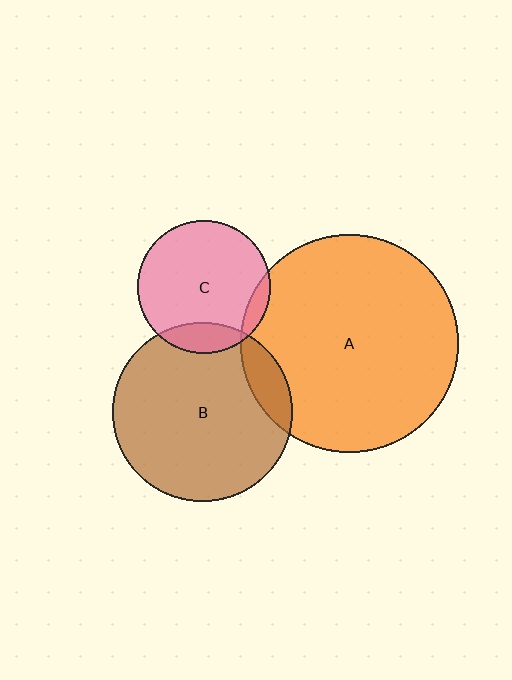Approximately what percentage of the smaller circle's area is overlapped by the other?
Approximately 10%.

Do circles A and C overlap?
Yes.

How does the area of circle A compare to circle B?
Approximately 1.5 times.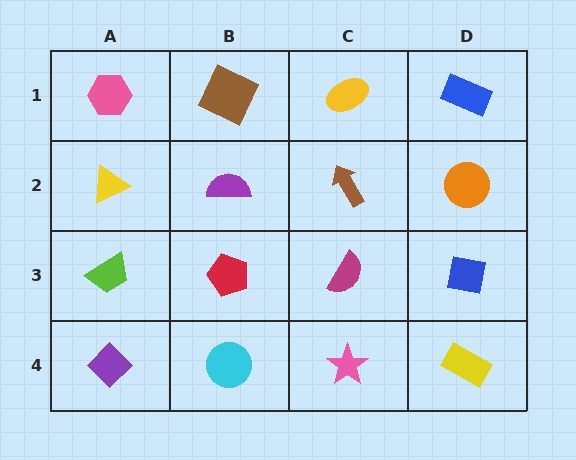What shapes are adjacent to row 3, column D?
An orange circle (row 2, column D), a yellow rectangle (row 4, column D), a magenta semicircle (row 3, column C).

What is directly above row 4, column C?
A magenta semicircle.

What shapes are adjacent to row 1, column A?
A yellow triangle (row 2, column A), a brown square (row 1, column B).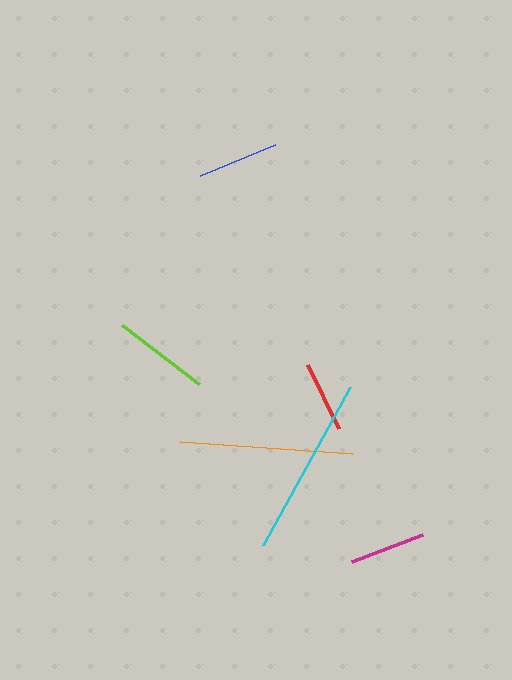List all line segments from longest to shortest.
From longest to shortest: cyan, orange, lime, blue, magenta, red.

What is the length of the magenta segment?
The magenta segment is approximately 77 pixels long.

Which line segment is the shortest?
The red line is the shortest at approximately 71 pixels.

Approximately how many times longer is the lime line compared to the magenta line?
The lime line is approximately 1.3 times the length of the magenta line.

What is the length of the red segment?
The red segment is approximately 71 pixels long.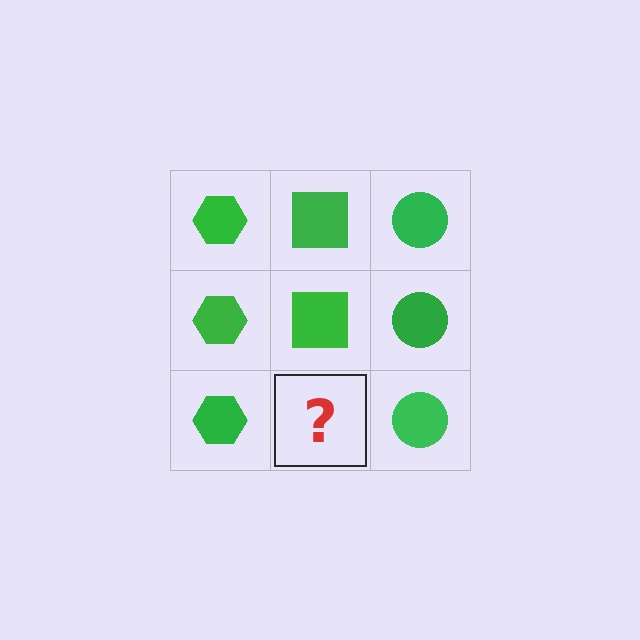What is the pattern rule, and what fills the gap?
The rule is that each column has a consistent shape. The gap should be filled with a green square.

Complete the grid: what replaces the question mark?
The question mark should be replaced with a green square.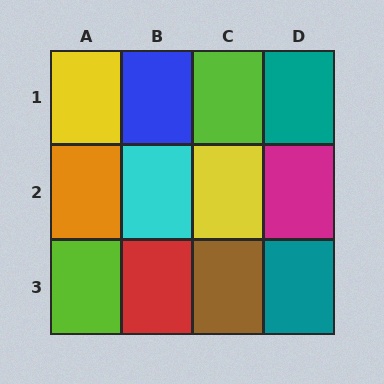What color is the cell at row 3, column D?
Teal.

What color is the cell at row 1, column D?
Teal.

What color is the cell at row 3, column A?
Lime.